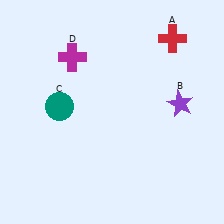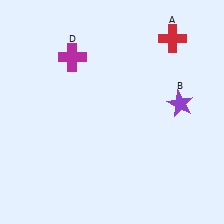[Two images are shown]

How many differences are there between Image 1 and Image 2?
There is 1 difference between the two images.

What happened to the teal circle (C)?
The teal circle (C) was removed in Image 2. It was in the top-left area of Image 1.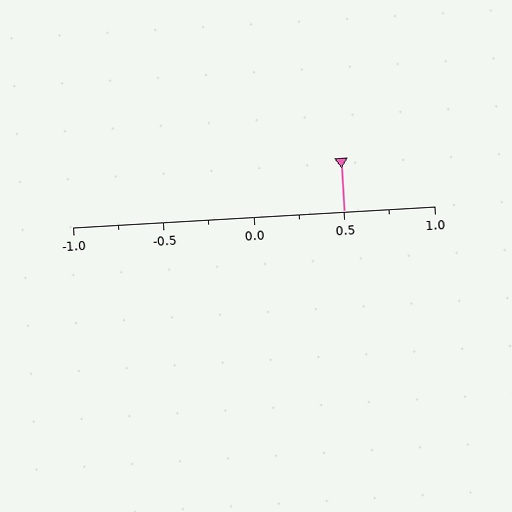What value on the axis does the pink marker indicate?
The marker indicates approximately 0.5.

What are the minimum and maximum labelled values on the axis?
The axis runs from -1.0 to 1.0.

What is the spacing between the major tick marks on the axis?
The major ticks are spaced 0.5 apart.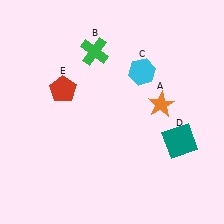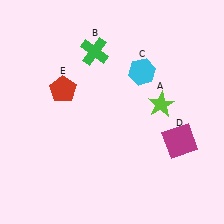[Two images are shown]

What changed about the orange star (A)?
In Image 1, A is orange. In Image 2, it changed to lime.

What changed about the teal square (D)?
In Image 1, D is teal. In Image 2, it changed to magenta.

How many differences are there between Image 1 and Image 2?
There are 2 differences between the two images.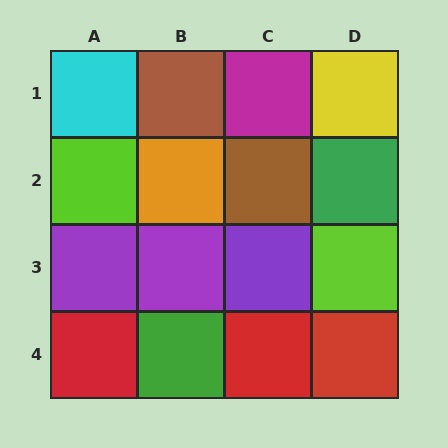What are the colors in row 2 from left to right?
Lime, orange, brown, green.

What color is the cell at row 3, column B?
Purple.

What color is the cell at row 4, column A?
Red.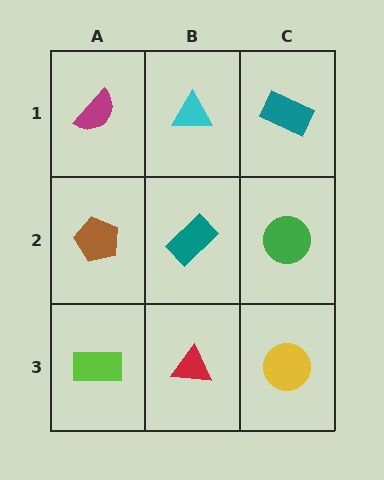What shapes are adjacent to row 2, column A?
A magenta semicircle (row 1, column A), a lime rectangle (row 3, column A), a teal rectangle (row 2, column B).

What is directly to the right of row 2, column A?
A teal rectangle.